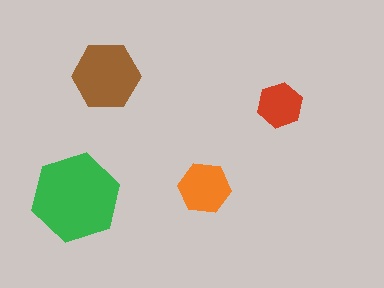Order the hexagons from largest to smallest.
the green one, the brown one, the orange one, the red one.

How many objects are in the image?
There are 4 objects in the image.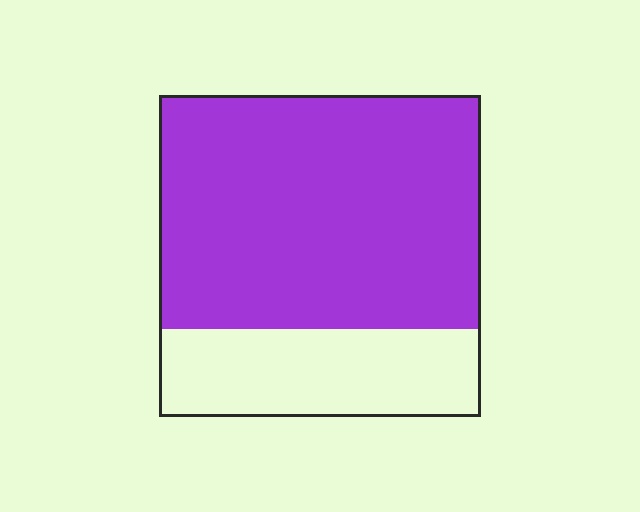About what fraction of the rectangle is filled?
About three quarters (3/4).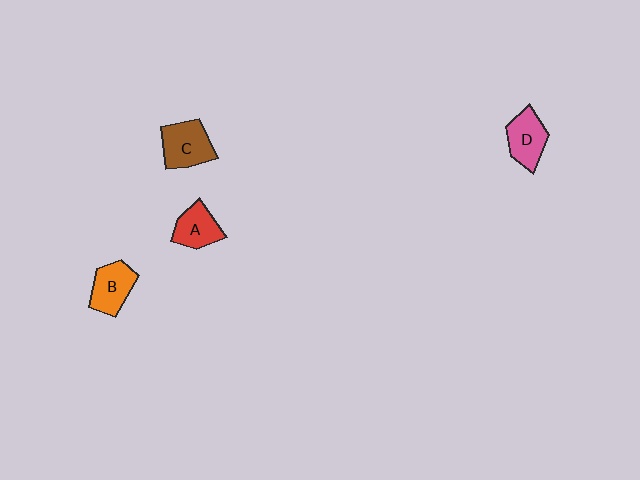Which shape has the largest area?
Shape C (brown).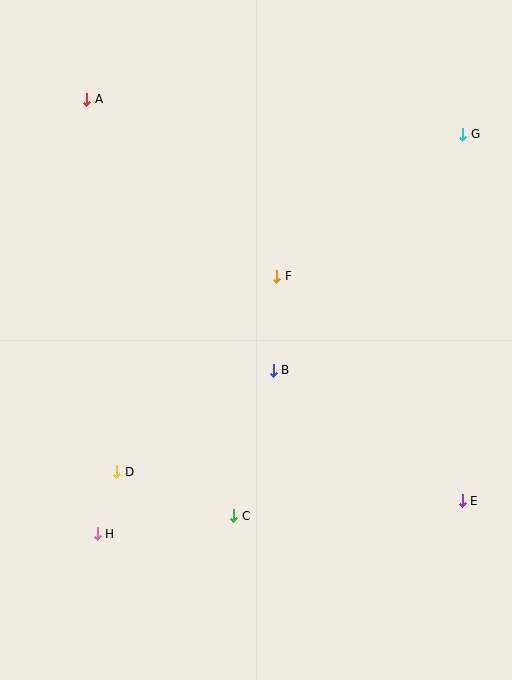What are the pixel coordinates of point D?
Point D is at (117, 472).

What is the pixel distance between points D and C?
The distance between D and C is 125 pixels.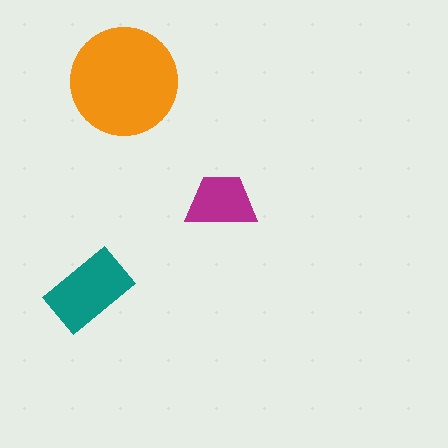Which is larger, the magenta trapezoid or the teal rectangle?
The teal rectangle.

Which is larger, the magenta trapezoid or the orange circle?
The orange circle.